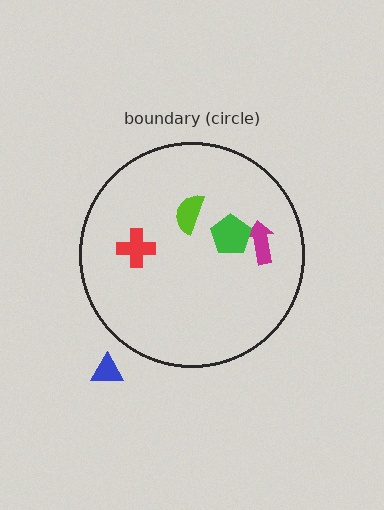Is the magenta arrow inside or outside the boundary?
Inside.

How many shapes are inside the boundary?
4 inside, 1 outside.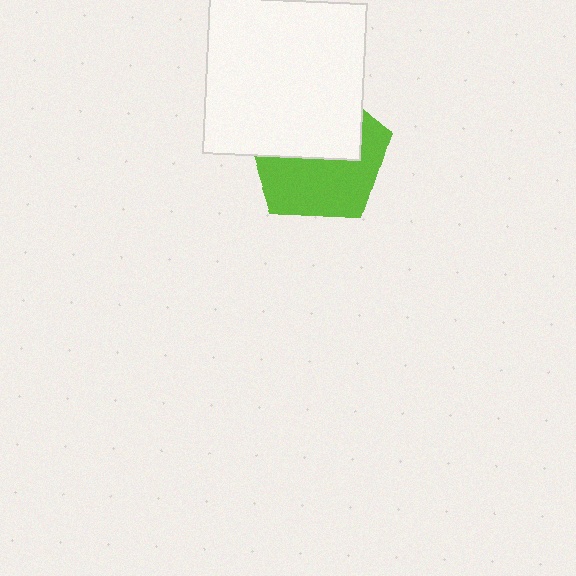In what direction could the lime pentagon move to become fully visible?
The lime pentagon could move down. That would shift it out from behind the white square entirely.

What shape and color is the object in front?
The object in front is a white square.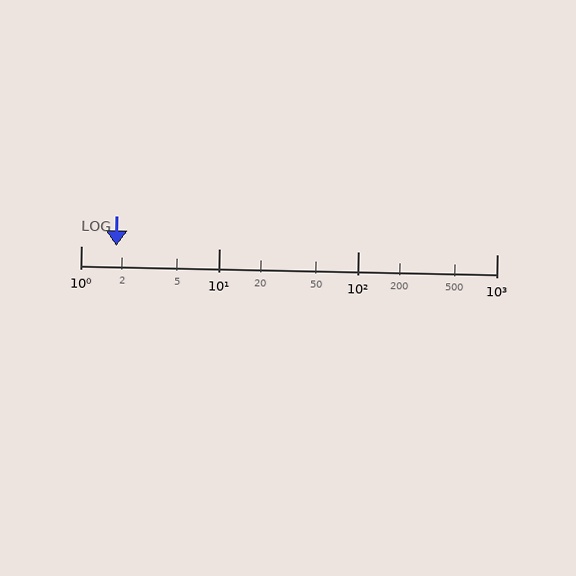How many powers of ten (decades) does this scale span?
The scale spans 3 decades, from 1 to 1000.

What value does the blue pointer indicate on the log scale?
The pointer indicates approximately 1.8.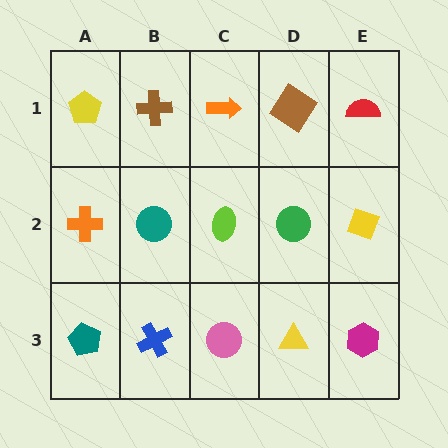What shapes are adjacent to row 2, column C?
An orange arrow (row 1, column C), a pink circle (row 3, column C), a teal circle (row 2, column B), a green circle (row 2, column D).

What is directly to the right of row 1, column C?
A brown diamond.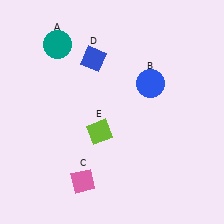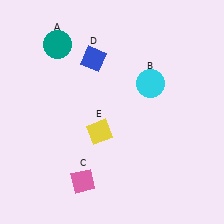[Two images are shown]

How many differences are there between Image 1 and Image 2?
There are 2 differences between the two images.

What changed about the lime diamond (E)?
In Image 1, E is lime. In Image 2, it changed to yellow.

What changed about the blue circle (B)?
In Image 1, B is blue. In Image 2, it changed to cyan.